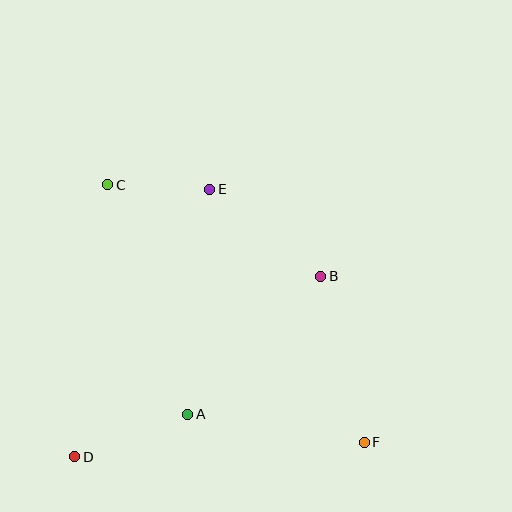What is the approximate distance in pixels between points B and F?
The distance between B and F is approximately 171 pixels.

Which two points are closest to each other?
Points C and E are closest to each other.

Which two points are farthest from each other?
Points C and F are farthest from each other.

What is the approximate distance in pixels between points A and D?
The distance between A and D is approximately 121 pixels.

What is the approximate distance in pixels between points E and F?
The distance between E and F is approximately 296 pixels.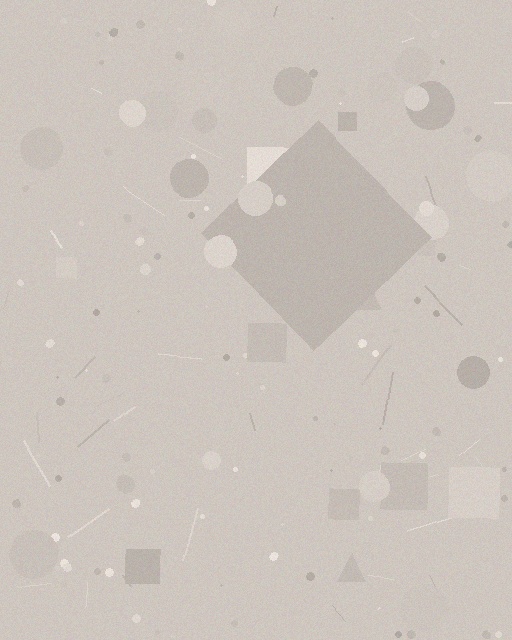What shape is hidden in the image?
A diamond is hidden in the image.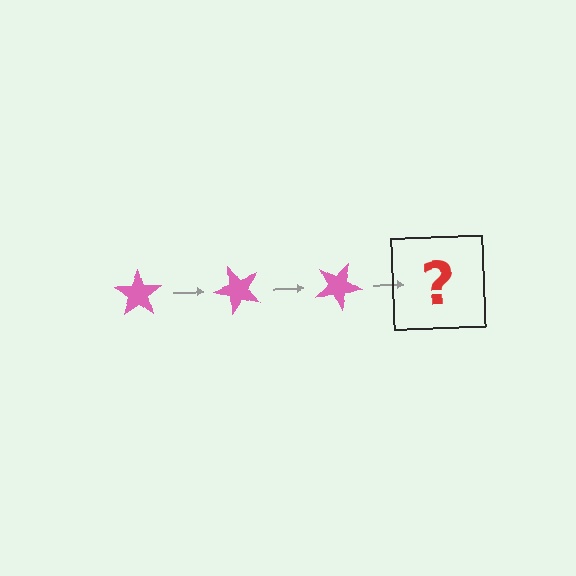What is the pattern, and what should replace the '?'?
The pattern is that the star rotates 50 degrees each step. The '?' should be a pink star rotated 150 degrees.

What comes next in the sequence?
The next element should be a pink star rotated 150 degrees.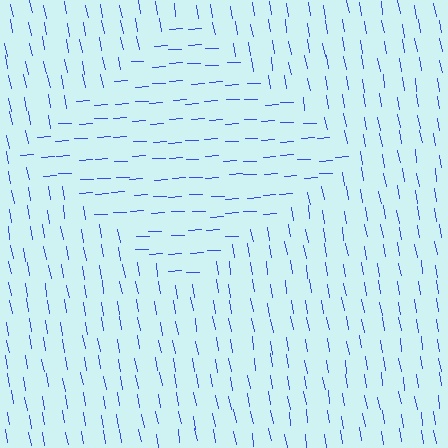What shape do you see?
I see a diamond.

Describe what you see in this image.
The image is filled with small blue line segments. A diamond region in the image has lines oriented differently from the surrounding lines, creating a visible texture boundary.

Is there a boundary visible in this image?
Yes, there is a texture boundary formed by a change in line orientation.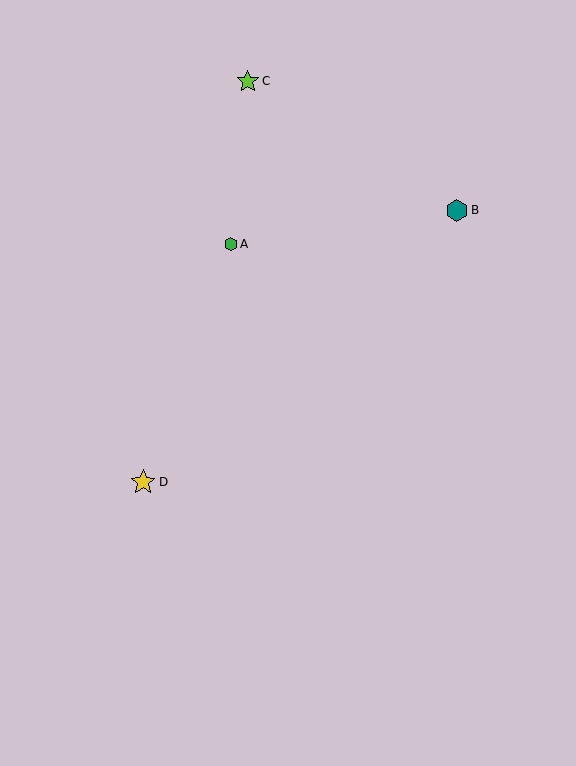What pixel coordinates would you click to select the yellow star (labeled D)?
Click at (143, 482) to select the yellow star D.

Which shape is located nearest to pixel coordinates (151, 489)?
The yellow star (labeled D) at (143, 482) is nearest to that location.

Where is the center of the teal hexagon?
The center of the teal hexagon is at (457, 210).